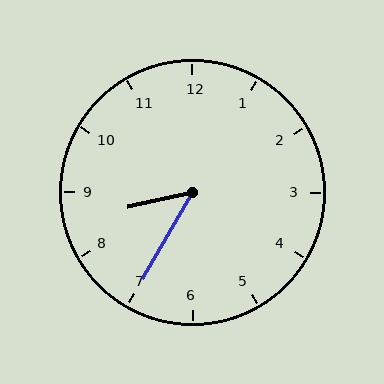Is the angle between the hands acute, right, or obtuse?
It is acute.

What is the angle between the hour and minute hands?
Approximately 48 degrees.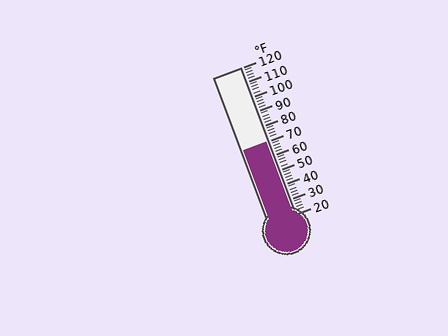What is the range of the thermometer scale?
The thermometer scale ranges from 20°F to 120°F.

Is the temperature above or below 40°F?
The temperature is above 40°F.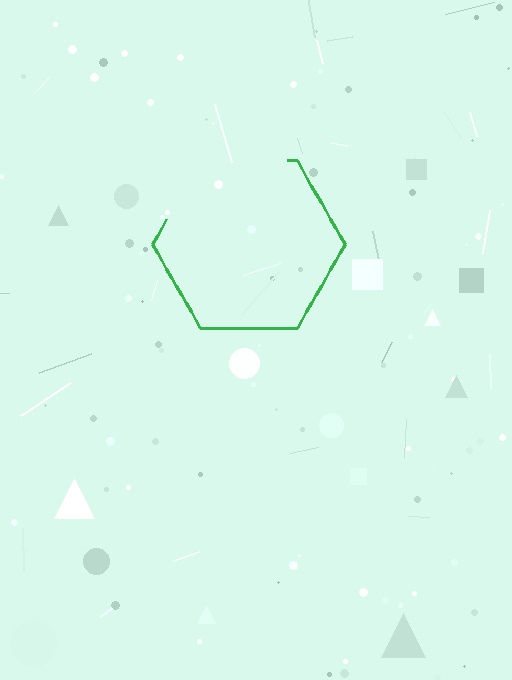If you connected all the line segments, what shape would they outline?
They would outline a hexagon.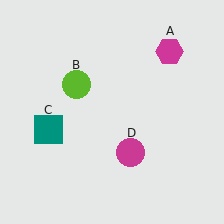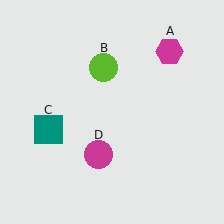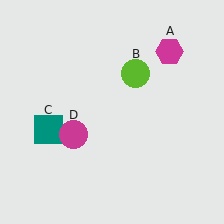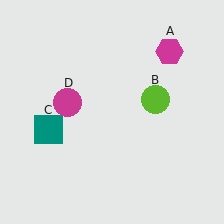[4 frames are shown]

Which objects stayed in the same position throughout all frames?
Magenta hexagon (object A) and teal square (object C) remained stationary.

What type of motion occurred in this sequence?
The lime circle (object B), magenta circle (object D) rotated clockwise around the center of the scene.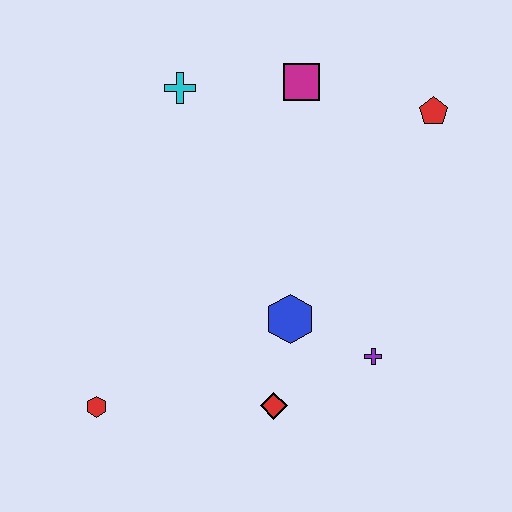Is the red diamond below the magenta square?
Yes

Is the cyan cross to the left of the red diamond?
Yes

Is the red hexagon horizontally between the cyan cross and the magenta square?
No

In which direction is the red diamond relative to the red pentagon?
The red diamond is below the red pentagon.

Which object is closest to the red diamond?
The blue hexagon is closest to the red diamond.